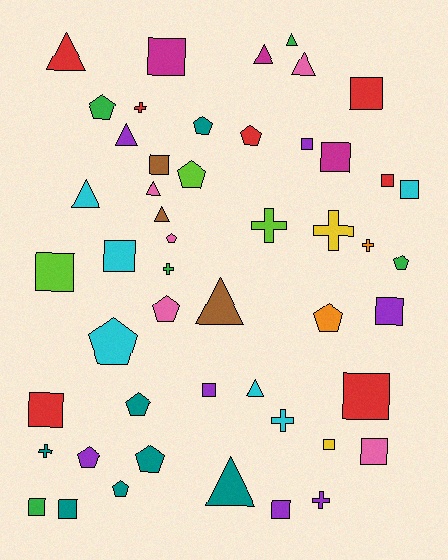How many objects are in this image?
There are 50 objects.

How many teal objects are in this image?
There are 7 teal objects.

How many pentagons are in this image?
There are 13 pentagons.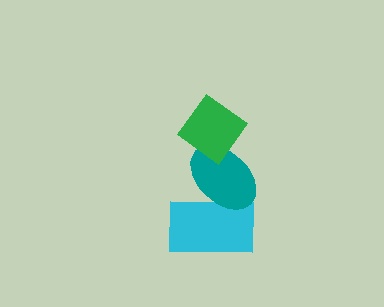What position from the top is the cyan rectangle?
The cyan rectangle is 3rd from the top.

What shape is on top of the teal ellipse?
The green diamond is on top of the teal ellipse.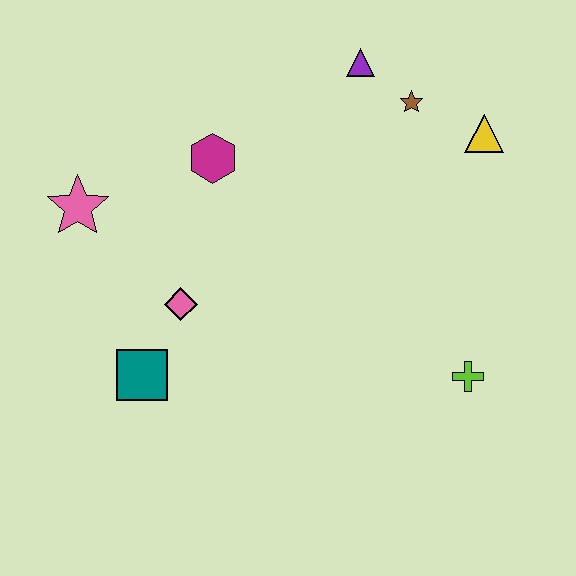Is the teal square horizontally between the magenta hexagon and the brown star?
No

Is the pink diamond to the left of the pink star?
No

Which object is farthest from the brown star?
The teal square is farthest from the brown star.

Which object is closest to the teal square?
The pink diamond is closest to the teal square.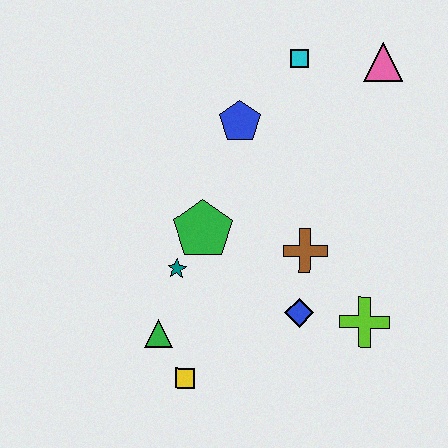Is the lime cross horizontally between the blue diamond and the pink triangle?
Yes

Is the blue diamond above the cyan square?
No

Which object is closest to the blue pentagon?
The cyan square is closest to the blue pentagon.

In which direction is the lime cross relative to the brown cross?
The lime cross is below the brown cross.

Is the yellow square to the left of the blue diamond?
Yes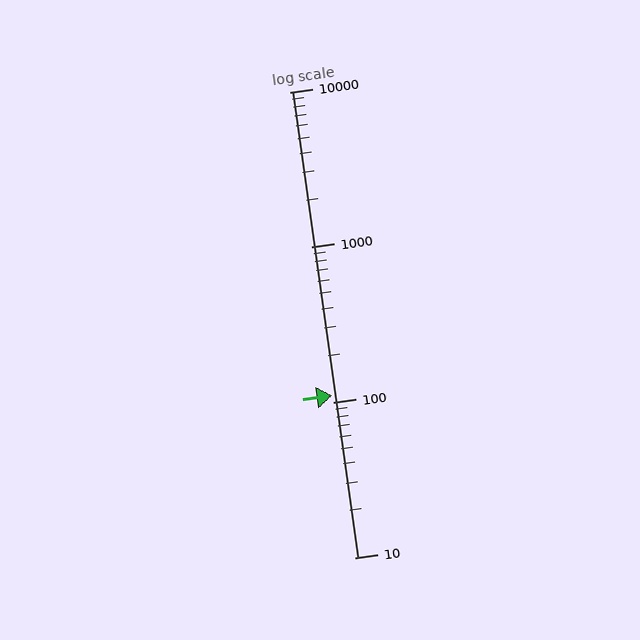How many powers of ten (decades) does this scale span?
The scale spans 3 decades, from 10 to 10000.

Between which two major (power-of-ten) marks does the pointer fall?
The pointer is between 100 and 1000.